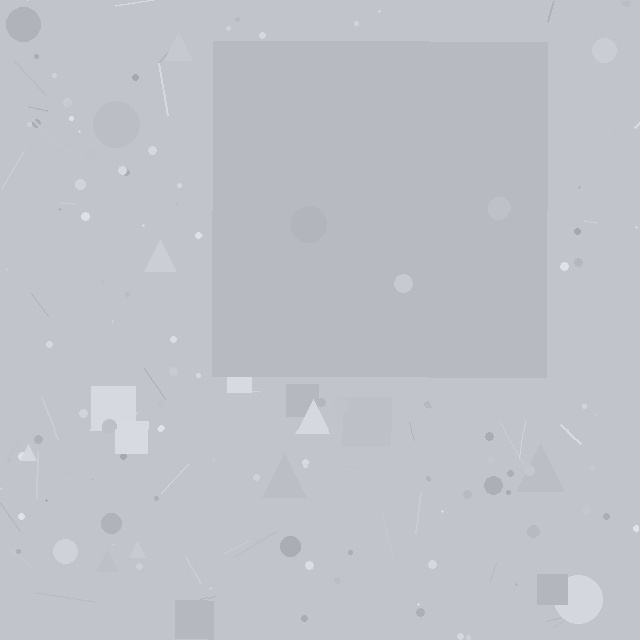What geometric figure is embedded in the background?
A square is embedded in the background.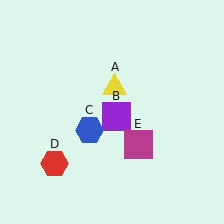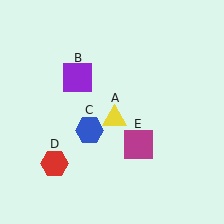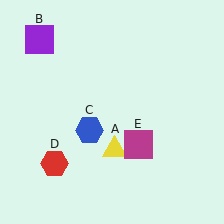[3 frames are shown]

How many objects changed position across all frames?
2 objects changed position: yellow triangle (object A), purple square (object B).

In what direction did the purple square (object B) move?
The purple square (object B) moved up and to the left.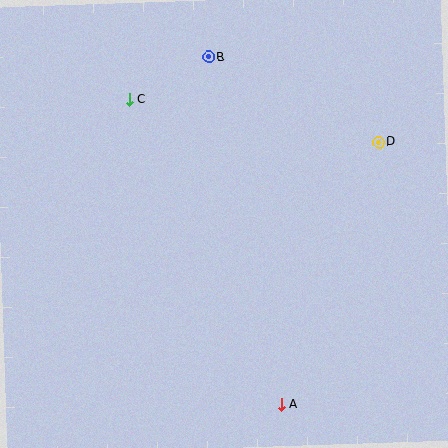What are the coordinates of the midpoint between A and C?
The midpoint between A and C is at (205, 252).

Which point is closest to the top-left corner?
Point C is closest to the top-left corner.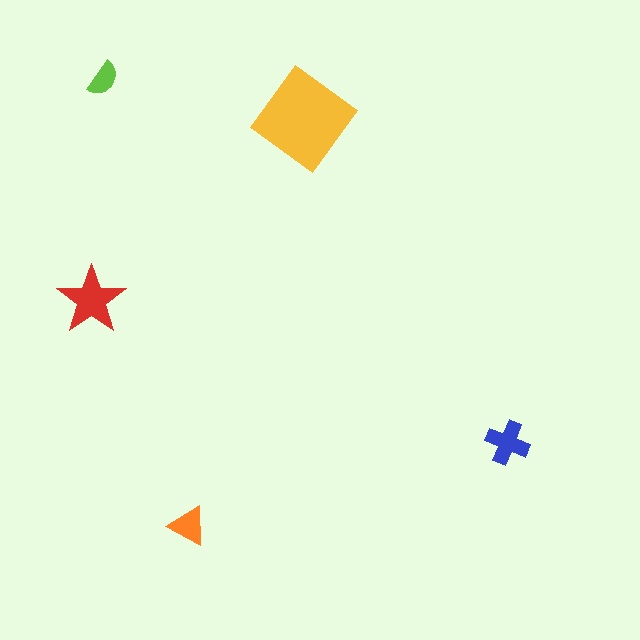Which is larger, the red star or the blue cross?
The red star.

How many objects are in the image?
There are 5 objects in the image.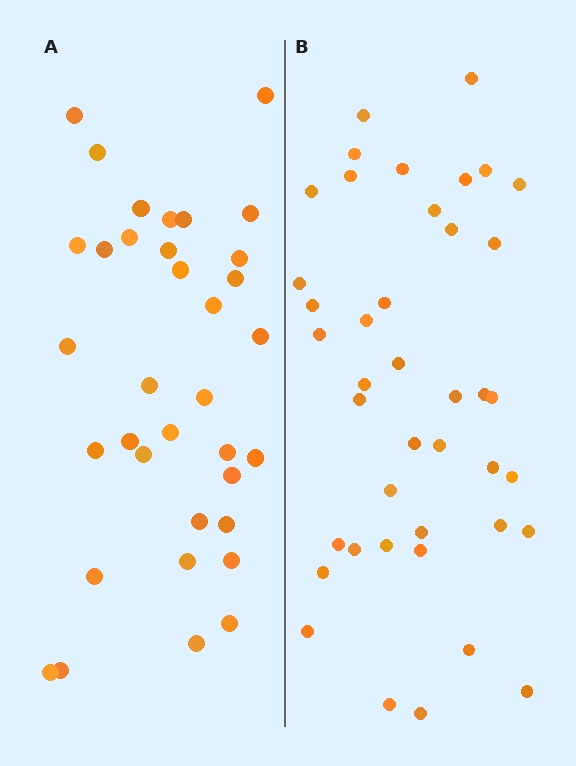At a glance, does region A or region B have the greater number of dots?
Region B (the right region) has more dots.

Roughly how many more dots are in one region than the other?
Region B has about 6 more dots than region A.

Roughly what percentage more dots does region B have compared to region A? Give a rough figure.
About 15% more.